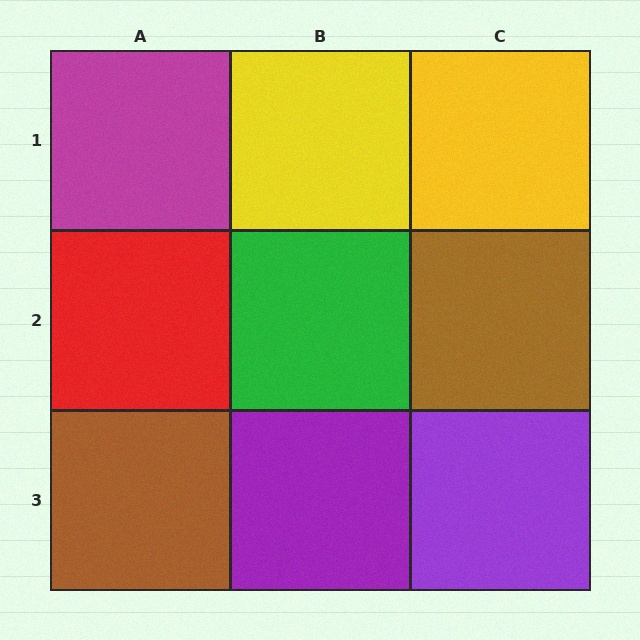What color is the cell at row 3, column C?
Purple.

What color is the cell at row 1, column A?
Magenta.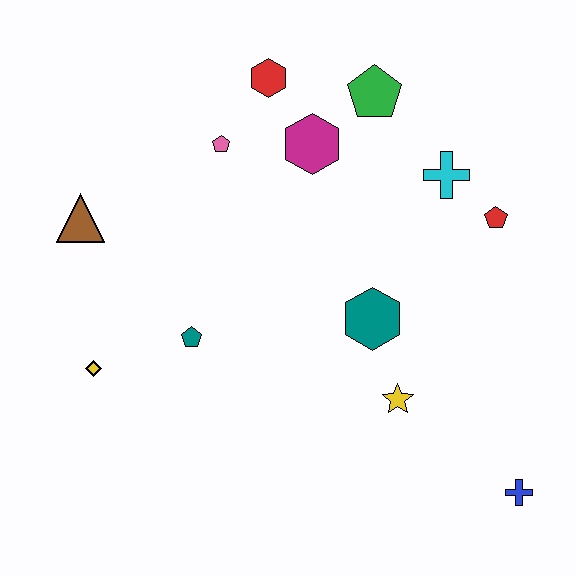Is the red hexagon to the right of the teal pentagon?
Yes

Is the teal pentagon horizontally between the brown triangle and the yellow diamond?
No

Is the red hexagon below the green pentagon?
No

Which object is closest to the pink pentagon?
The red hexagon is closest to the pink pentagon.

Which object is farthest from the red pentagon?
The yellow diamond is farthest from the red pentagon.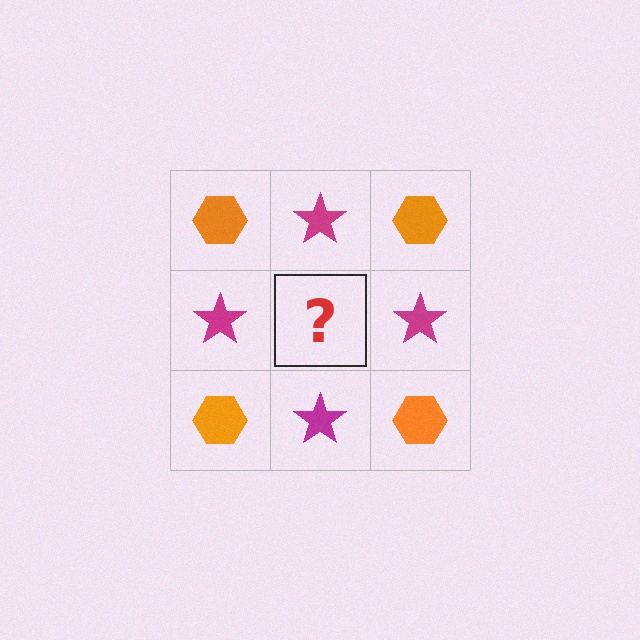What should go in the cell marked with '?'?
The missing cell should contain an orange hexagon.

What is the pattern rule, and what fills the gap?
The rule is that it alternates orange hexagon and magenta star in a checkerboard pattern. The gap should be filled with an orange hexagon.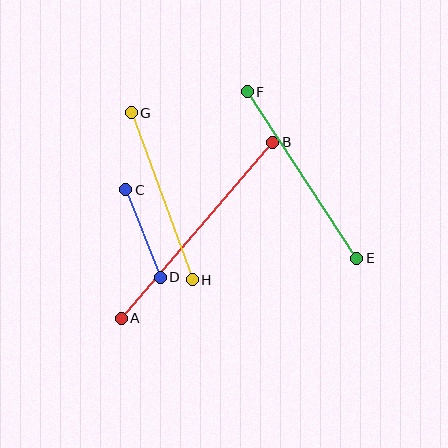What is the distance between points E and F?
The distance is approximately 199 pixels.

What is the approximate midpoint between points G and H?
The midpoint is at approximately (162, 196) pixels.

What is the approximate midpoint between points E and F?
The midpoint is at approximately (302, 175) pixels.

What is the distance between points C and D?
The distance is approximately 94 pixels.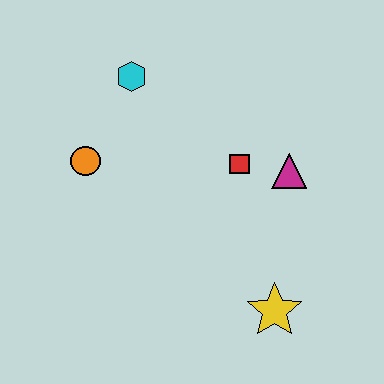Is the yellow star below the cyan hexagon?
Yes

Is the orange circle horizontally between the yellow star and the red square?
No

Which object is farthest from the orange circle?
The yellow star is farthest from the orange circle.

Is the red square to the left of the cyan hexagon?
No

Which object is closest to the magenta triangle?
The red square is closest to the magenta triangle.